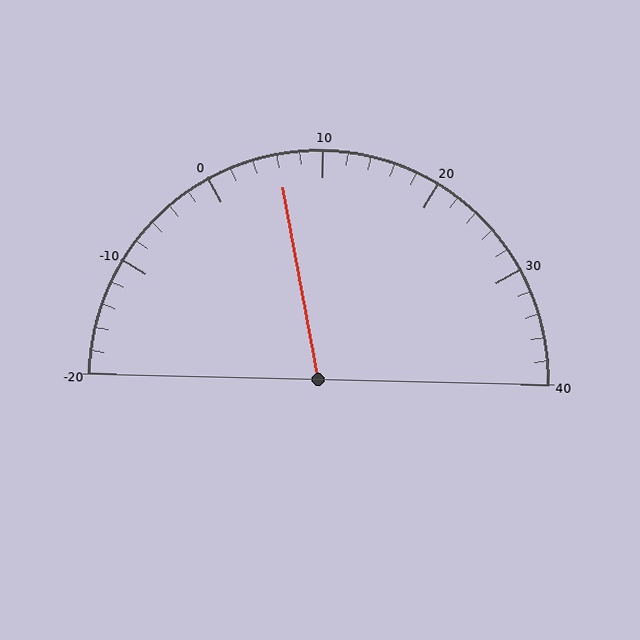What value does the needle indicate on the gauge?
The needle indicates approximately 6.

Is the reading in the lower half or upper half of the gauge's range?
The reading is in the lower half of the range (-20 to 40).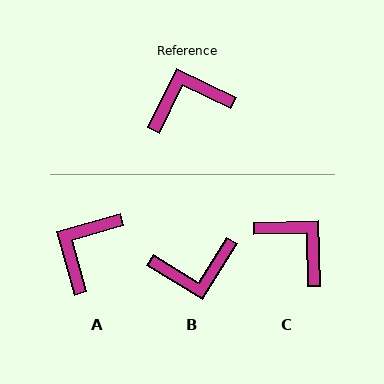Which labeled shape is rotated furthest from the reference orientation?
B, about 175 degrees away.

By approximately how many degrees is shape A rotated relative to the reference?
Approximately 42 degrees counter-clockwise.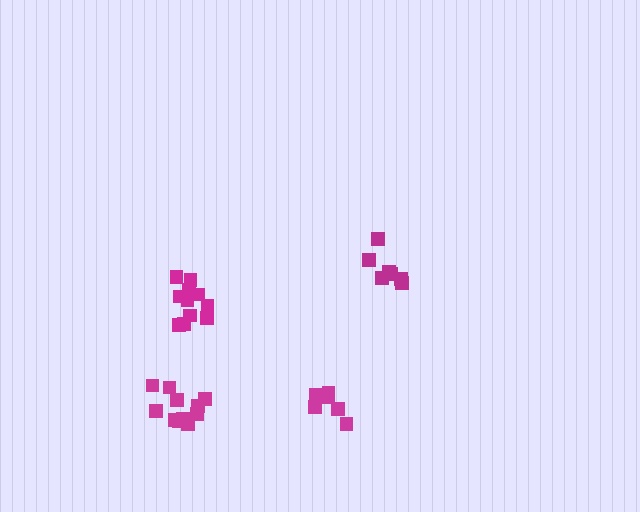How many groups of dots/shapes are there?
There are 4 groups.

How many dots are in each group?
Group 1: 11 dots, Group 2: 6 dots, Group 3: 12 dots, Group 4: 7 dots (36 total).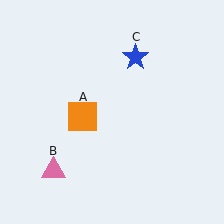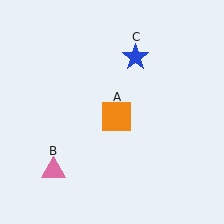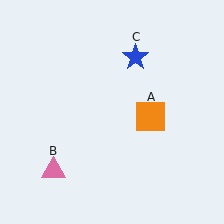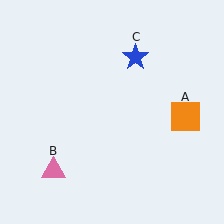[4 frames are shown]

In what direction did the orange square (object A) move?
The orange square (object A) moved right.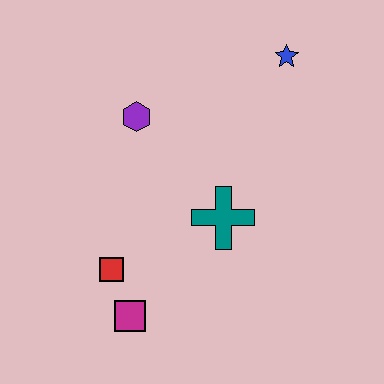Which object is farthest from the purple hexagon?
The magenta square is farthest from the purple hexagon.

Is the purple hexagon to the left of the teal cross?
Yes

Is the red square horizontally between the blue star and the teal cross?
No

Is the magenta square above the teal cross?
No